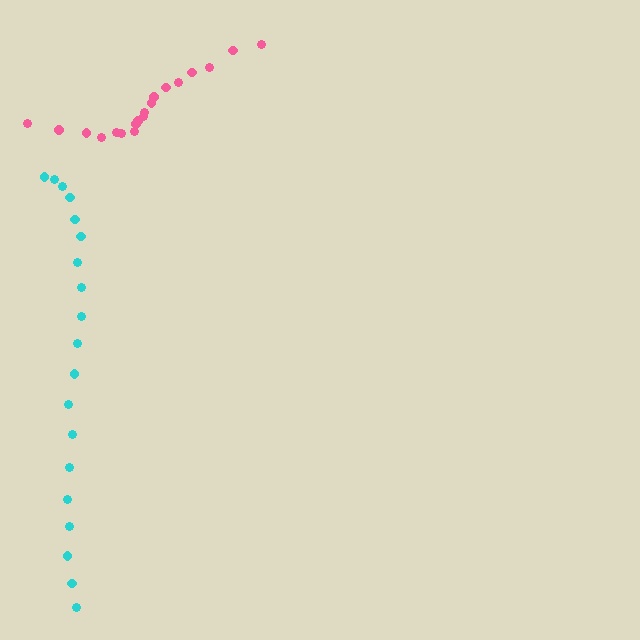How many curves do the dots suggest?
There are 2 distinct paths.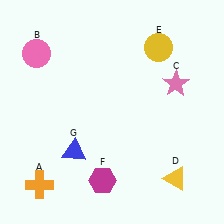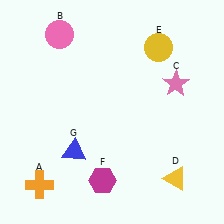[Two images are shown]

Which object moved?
The pink circle (B) moved right.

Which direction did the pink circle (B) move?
The pink circle (B) moved right.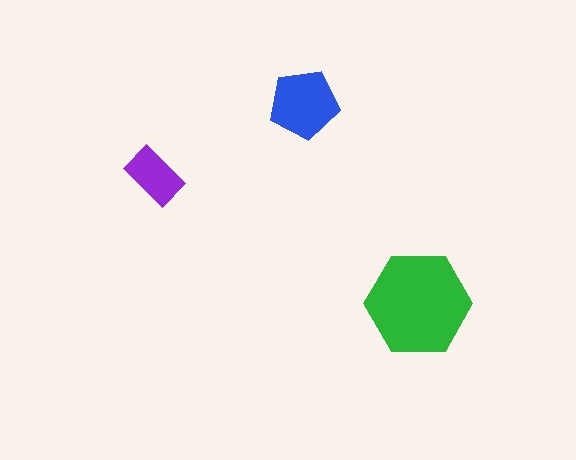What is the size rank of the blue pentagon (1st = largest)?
2nd.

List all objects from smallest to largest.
The purple rectangle, the blue pentagon, the green hexagon.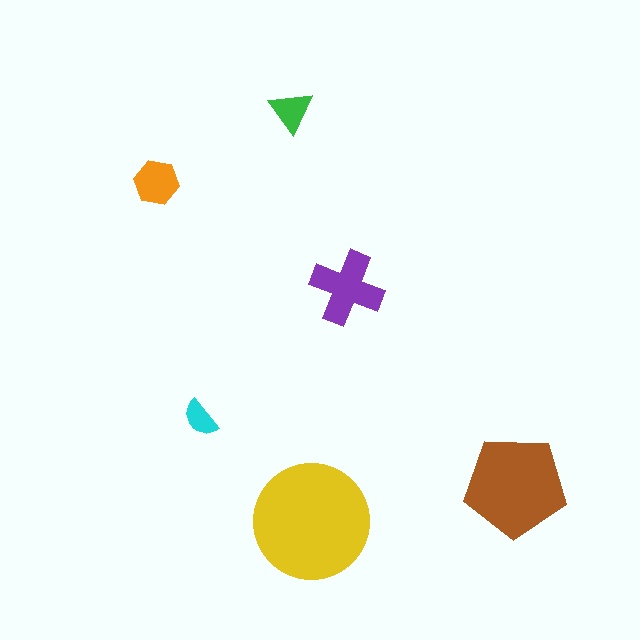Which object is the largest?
The yellow circle.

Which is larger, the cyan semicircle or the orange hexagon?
The orange hexagon.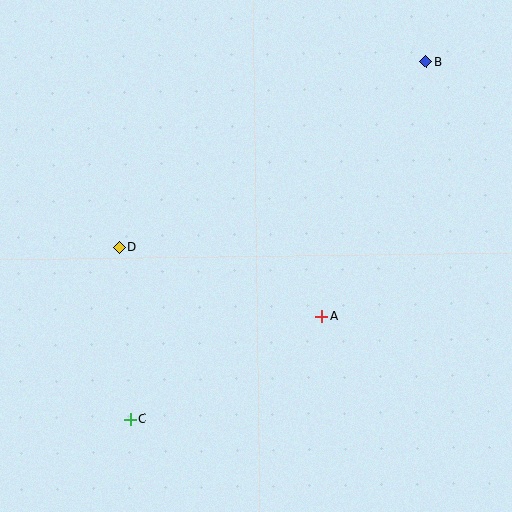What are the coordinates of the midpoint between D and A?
The midpoint between D and A is at (220, 282).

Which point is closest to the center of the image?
Point A at (321, 316) is closest to the center.